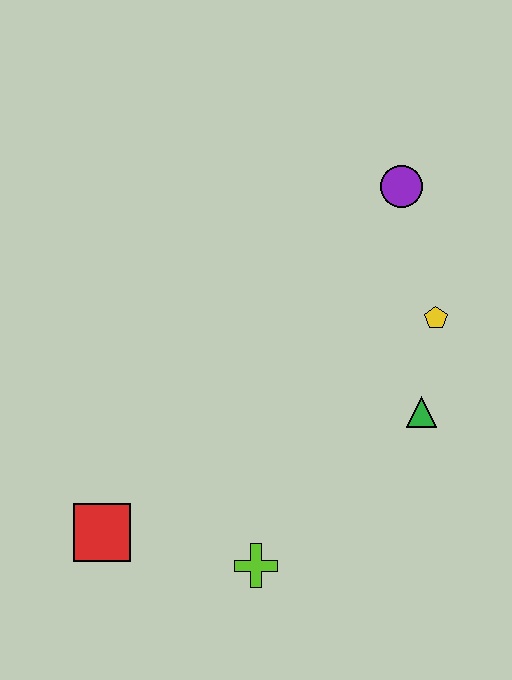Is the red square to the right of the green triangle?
No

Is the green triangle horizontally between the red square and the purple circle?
No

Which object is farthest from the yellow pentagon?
The red square is farthest from the yellow pentagon.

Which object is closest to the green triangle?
The yellow pentagon is closest to the green triangle.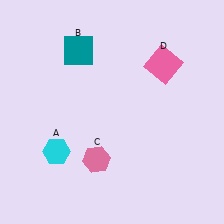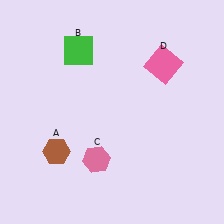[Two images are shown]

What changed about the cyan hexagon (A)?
In Image 1, A is cyan. In Image 2, it changed to brown.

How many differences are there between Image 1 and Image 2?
There are 2 differences between the two images.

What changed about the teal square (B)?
In Image 1, B is teal. In Image 2, it changed to green.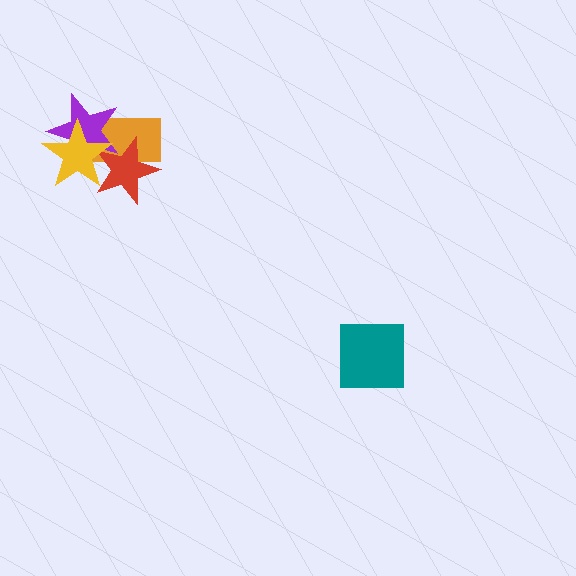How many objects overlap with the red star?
3 objects overlap with the red star.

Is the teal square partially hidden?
No, no other shape covers it.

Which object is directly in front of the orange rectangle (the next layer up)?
The purple star is directly in front of the orange rectangle.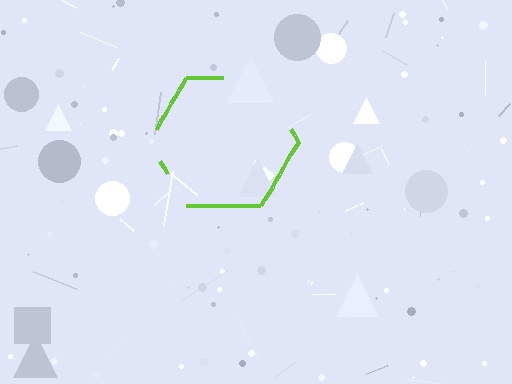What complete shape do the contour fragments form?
The contour fragments form a hexagon.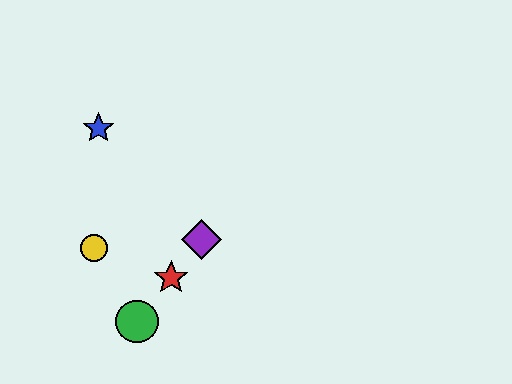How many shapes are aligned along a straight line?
3 shapes (the red star, the green circle, the purple diamond) are aligned along a straight line.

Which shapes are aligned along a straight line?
The red star, the green circle, the purple diamond are aligned along a straight line.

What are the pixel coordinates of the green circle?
The green circle is at (137, 322).